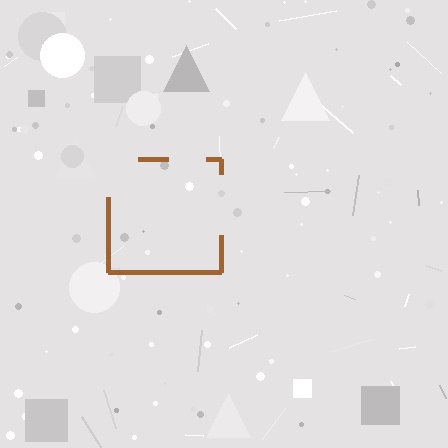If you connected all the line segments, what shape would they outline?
They would outline a square.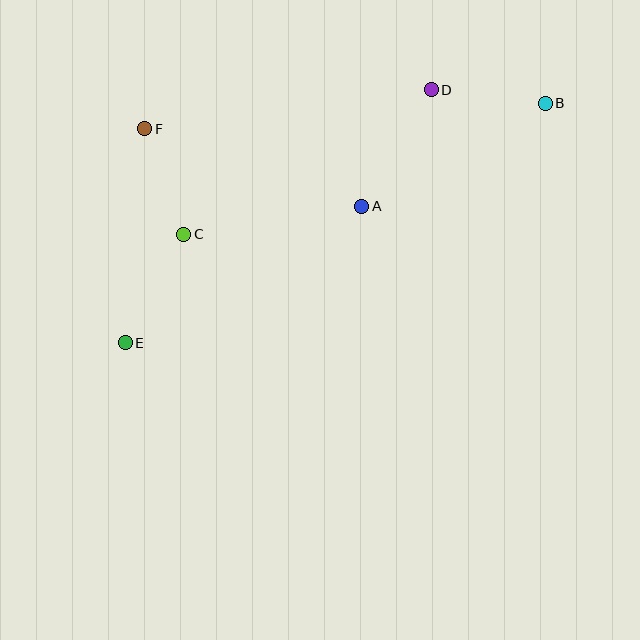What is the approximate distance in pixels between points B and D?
The distance between B and D is approximately 115 pixels.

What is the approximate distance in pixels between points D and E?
The distance between D and E is approximately 397 pixels.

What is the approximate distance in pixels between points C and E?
The distance between C and E is approximately 123 pixels.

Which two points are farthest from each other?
Points B and E are farthest from each other.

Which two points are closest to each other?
Points C and F are closest to each other.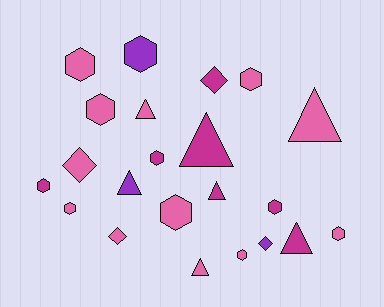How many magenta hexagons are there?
There are 3 magenta hexagons.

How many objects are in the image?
There are 22 objects.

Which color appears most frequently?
Pink, with 12 objects.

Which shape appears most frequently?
Hexagon, with 11 objects.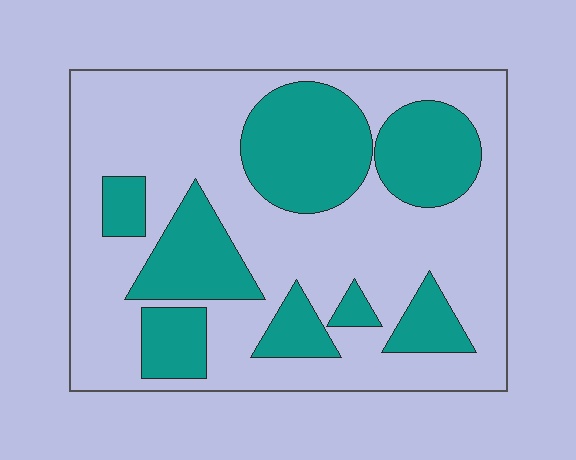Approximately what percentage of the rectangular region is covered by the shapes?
Approximately 35%.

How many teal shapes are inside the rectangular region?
8.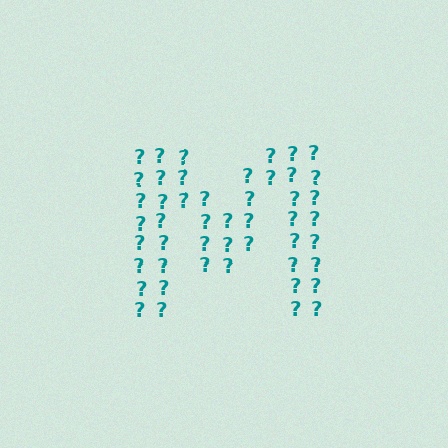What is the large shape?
The large shape is the letter M.